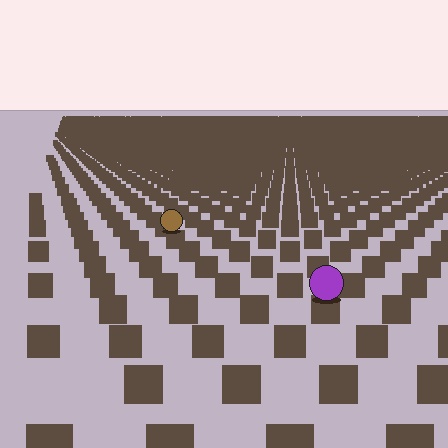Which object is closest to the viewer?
The purple circle is closest. The texture marks near it are larger and more spread out.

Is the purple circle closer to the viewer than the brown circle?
Yes. The purple circle is closer — you can tell from the texture gradient: the ground texture is coarser near it.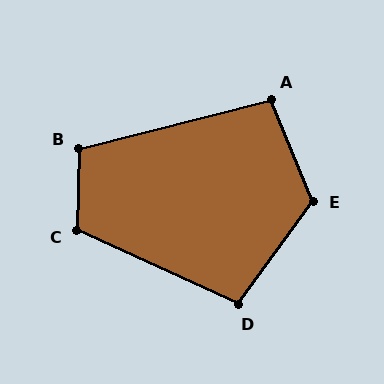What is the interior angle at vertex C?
Approximately 113 degrees (obtuse).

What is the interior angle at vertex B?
Approximately 105 degrees (obtuse).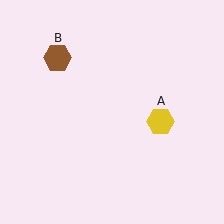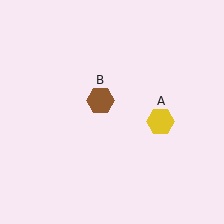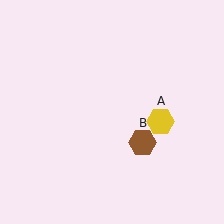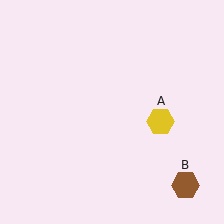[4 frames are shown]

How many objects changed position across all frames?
1 object changed position: brown hexagon (object B).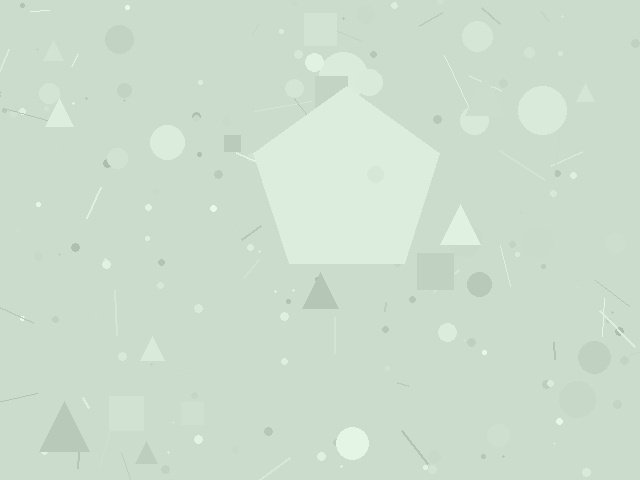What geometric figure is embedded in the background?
A pentagon is embedded in the background.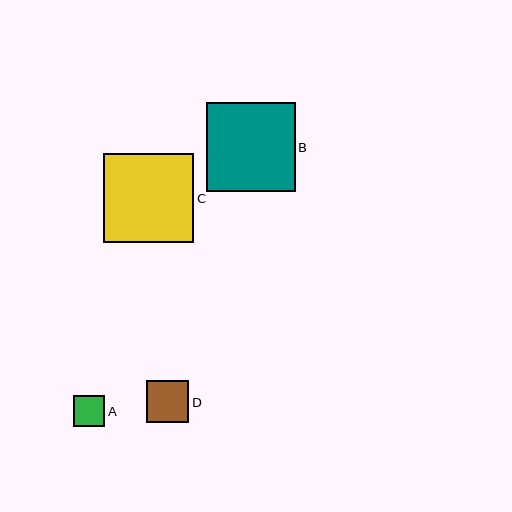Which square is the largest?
Square C is the largest with a size of approximately 90 pixels.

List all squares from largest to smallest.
From largest to smallest: C, B, D, A.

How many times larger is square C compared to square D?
Square C is approximately 2.1 times the size of square D.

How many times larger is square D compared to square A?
Square D is approximately 1.4 times the size of square A.